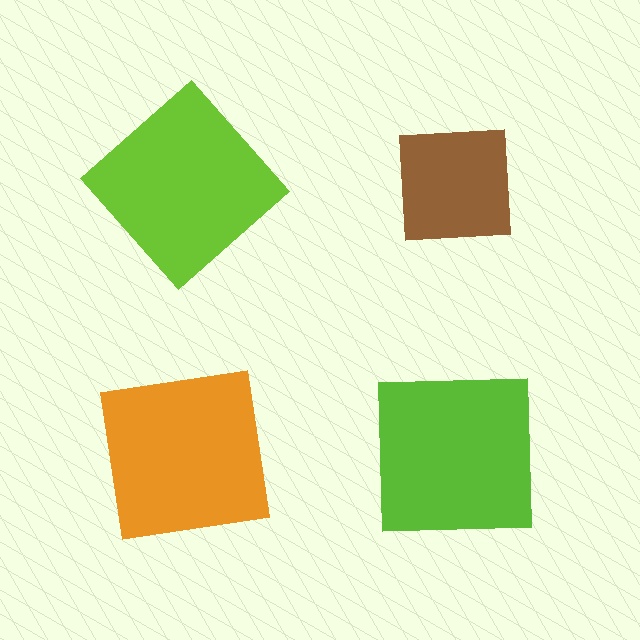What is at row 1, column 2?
A brown square.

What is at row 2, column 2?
A lime square.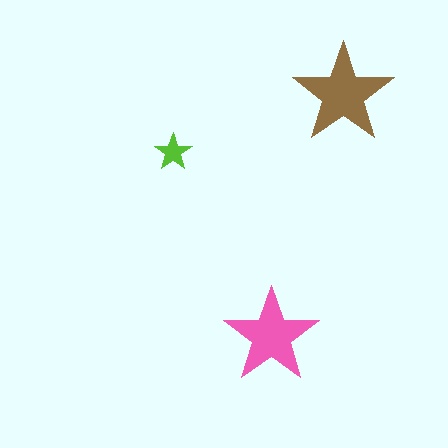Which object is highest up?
The brown star is topmost.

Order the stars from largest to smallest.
the brown one, the pink one, the lime one.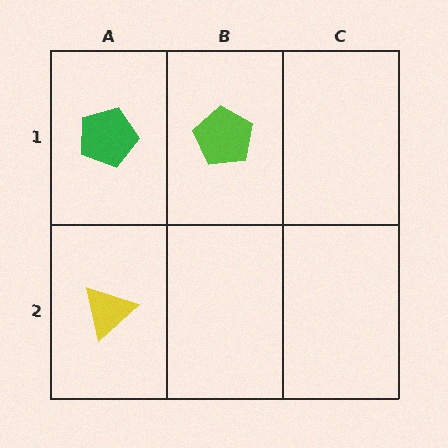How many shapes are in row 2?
1 shape.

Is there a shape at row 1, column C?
No, that cell is empty.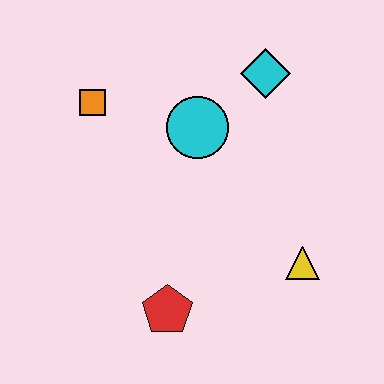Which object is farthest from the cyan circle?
The red pentagon is farthest from the cyan circle.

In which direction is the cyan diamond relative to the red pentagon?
The cyan diamond is above the red pentagon.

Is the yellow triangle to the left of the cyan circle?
No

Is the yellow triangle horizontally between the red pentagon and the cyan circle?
No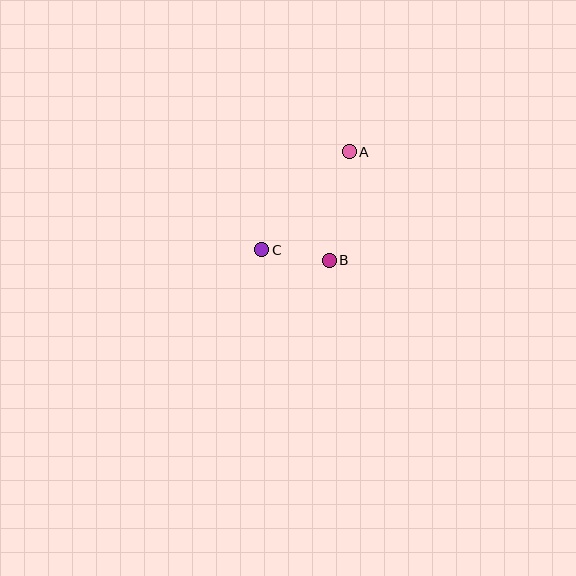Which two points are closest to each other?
Points B and C are closest to each other.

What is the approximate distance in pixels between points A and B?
The distance between A and B is approximately 110 pixels.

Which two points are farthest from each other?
Points A and C are farthest from each other.